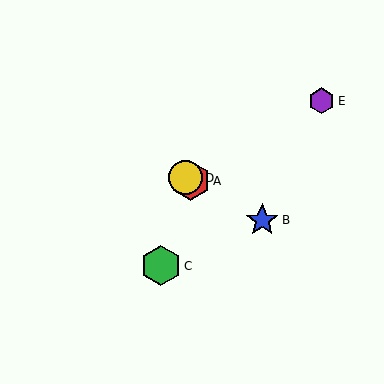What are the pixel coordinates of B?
Object B is at (262, 220).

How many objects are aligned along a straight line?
3 objects (A, B, D) are aligned along a straight line.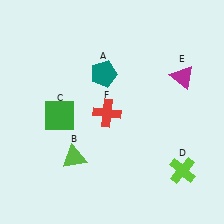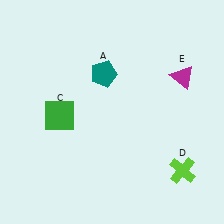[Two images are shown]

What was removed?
The red cross (F), the lime triangle (B) were removed in Image 2.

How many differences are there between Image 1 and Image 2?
There are 2 differences between the two images.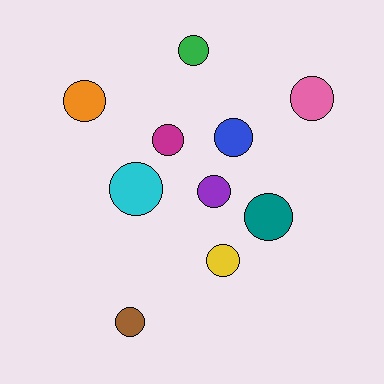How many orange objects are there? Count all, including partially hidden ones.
There is 1 orange object.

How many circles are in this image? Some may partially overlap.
There are 10 circles.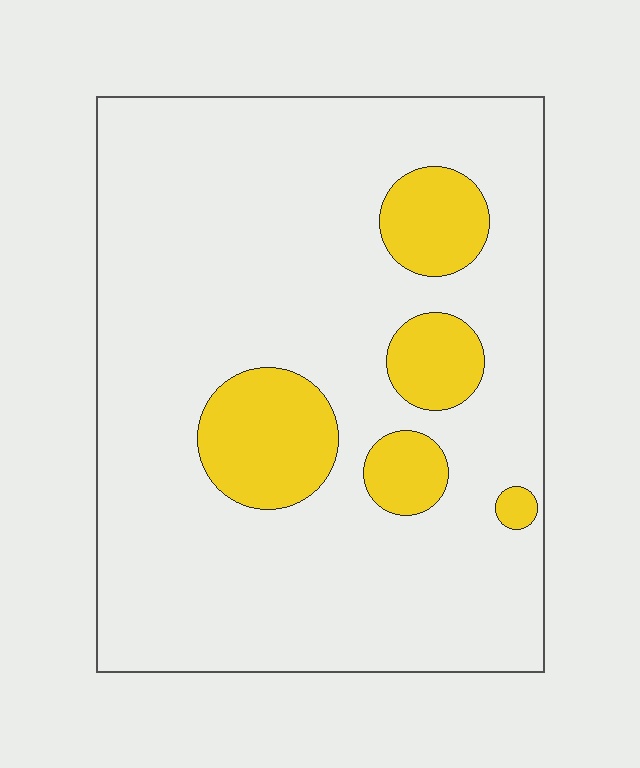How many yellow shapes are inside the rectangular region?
5.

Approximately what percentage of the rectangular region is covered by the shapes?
Approximately 15%.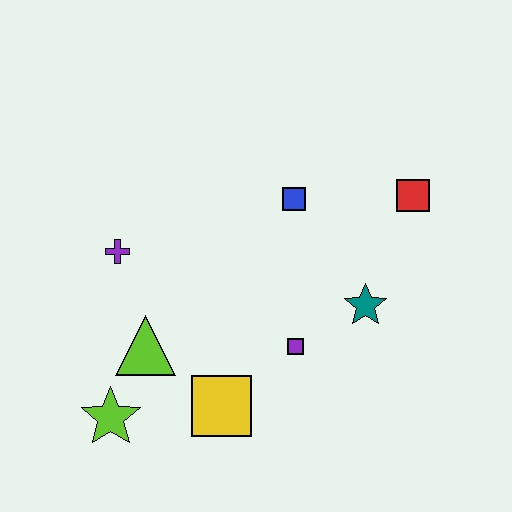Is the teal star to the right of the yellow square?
Yes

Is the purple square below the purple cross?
Yes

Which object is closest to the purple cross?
The lime triangle is closest to the purple cross.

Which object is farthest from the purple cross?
The red square is farthest from the purple cross.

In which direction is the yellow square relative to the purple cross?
The yellow square is below the purple cross.